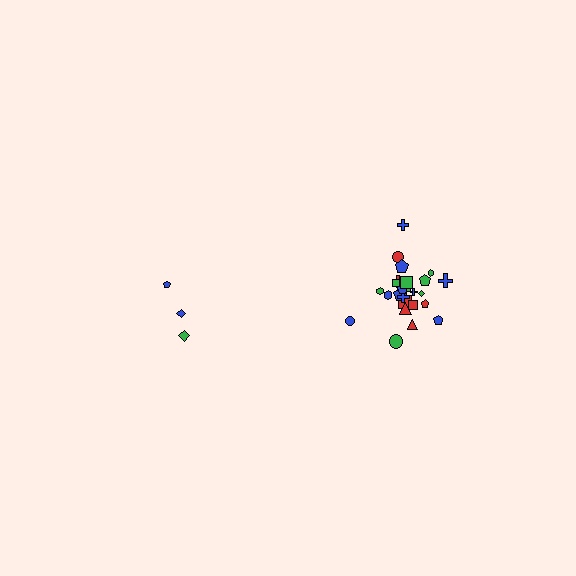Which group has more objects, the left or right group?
The right group.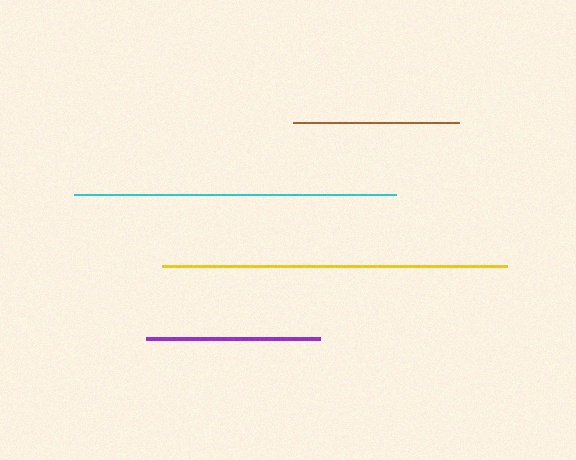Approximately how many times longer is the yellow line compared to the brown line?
The yellow line is approximately 2.1 times the length of the brown line.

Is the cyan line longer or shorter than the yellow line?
The yellow line is longer than the cyan line.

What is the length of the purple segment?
The purple segment is approximately 174 pixels long.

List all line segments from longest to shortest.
From longest to shortest: yellow, cyan, purple, brown.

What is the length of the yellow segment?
The yellow segment is approximately 345 pixels long.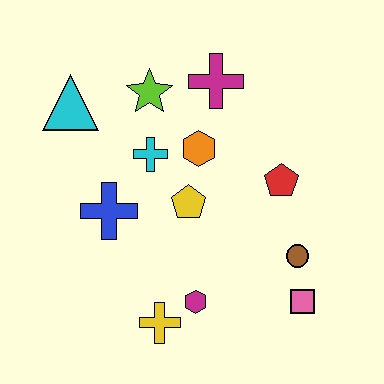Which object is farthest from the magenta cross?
The yellow cross is farthest from the magenta cross.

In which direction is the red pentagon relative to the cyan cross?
The red pentagon is to the right of the cyan cross.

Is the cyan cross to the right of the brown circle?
No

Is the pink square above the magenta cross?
No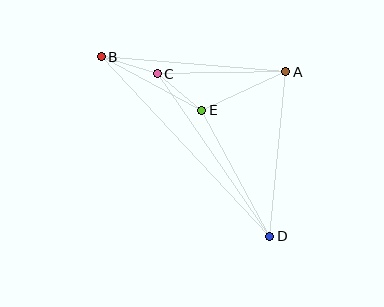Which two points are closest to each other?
Points C and E are closest to each other.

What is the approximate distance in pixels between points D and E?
The distance between D and E is approximately 143 pixels.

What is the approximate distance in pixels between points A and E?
The distance between A and E is approximately 93 pixels.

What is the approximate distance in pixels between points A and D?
The distance between A and D is approximately 165 pixels.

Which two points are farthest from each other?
Points B and D are farthest from each other.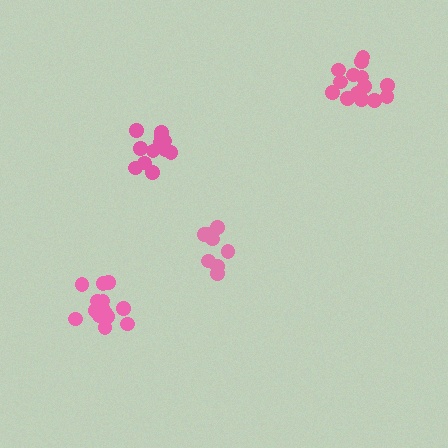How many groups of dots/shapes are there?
There are 4 groups.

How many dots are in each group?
Group 1: 8 dots, Group 2: 14 dots, Group 3: 12 dots, Group 4: 14 dots (48 total).